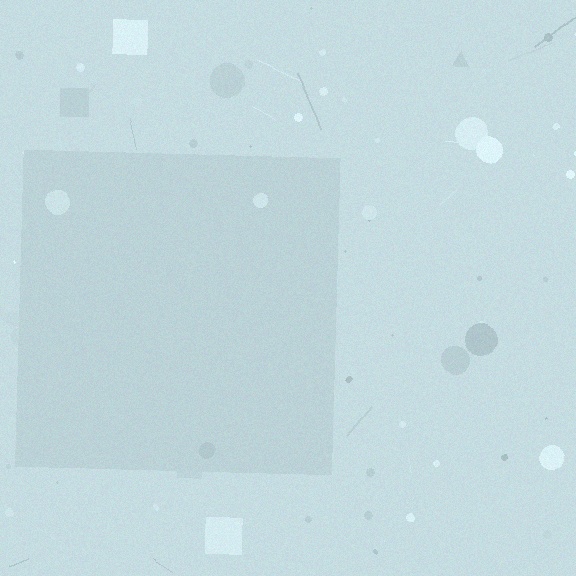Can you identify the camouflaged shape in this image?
The camouflaged shape is a square.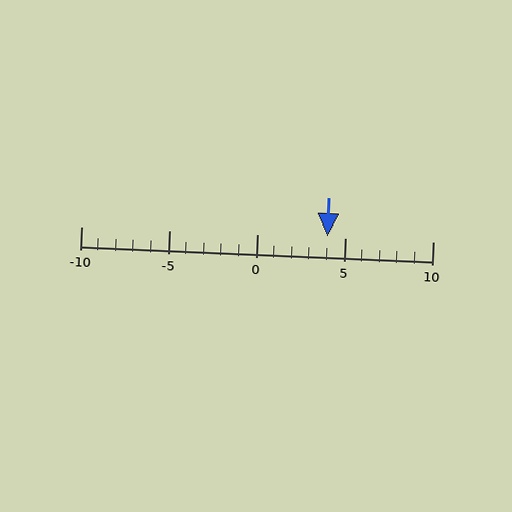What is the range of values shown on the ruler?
The ruler shows values from -10 to 10.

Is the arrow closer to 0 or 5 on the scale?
The arrow is closer to 5.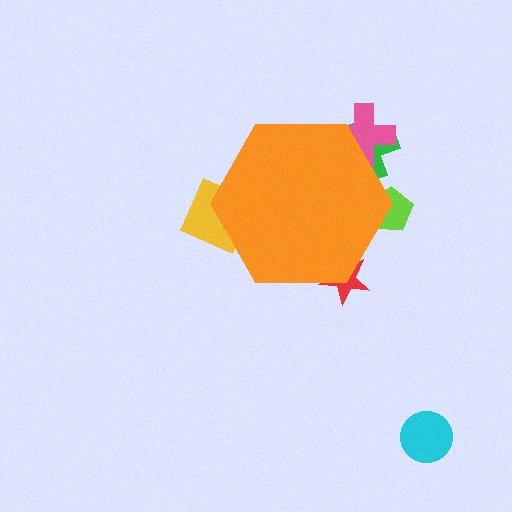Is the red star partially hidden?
Yes, the red star is partially hidden behind the orange hexagon.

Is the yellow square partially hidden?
Yes, the yellow square is partially hidden behind the orange hexagon.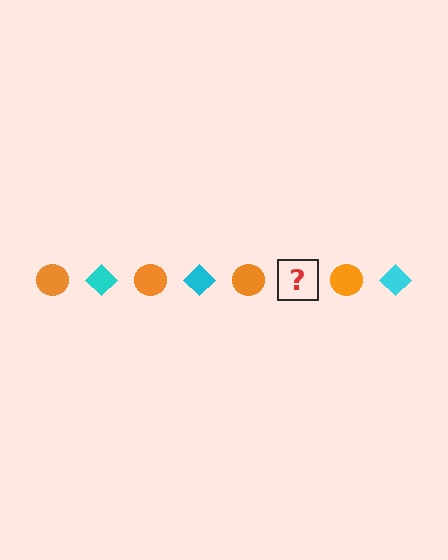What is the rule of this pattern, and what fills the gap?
The rule is that the pattern alternates between orange circle and cyan diamond. The gap should be filled with a cyan diamond.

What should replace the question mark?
The question mark should be replaced with a cyan diamond.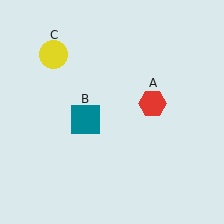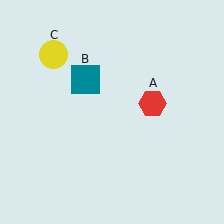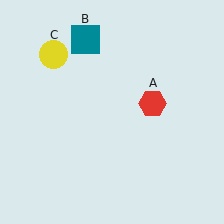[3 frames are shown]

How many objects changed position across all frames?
1 object changed position: teal square (object B).